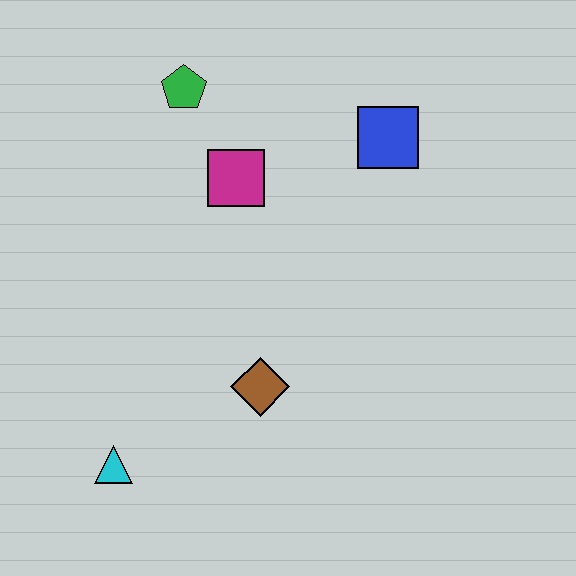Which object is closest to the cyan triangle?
The brown diamond is closest to the cyan triangle.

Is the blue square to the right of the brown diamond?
Yes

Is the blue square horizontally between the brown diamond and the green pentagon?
No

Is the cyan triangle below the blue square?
Yes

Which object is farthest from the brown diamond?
The green pentagon is farthest from the brown diamond.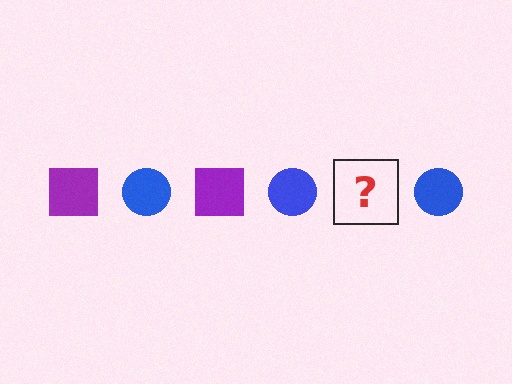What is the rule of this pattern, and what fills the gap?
The rule is that the pattern alternates between purple square and blue circle. The gap should be filled with a purple square.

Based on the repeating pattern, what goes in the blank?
The blank should be a purple square.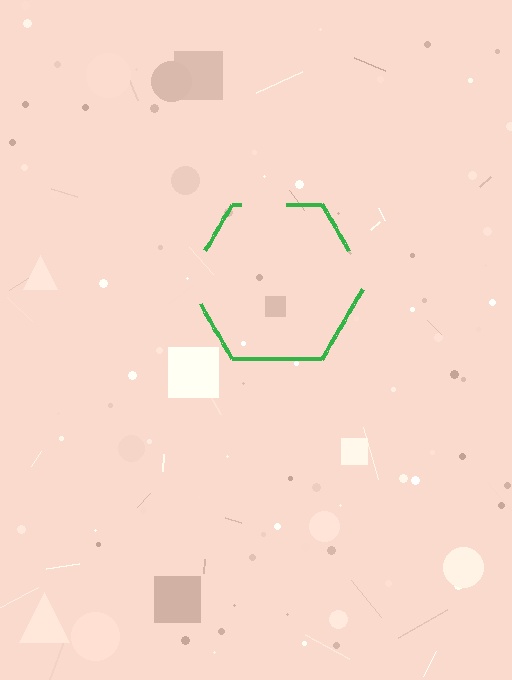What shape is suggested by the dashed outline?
The dashed outline suggests a hexagon.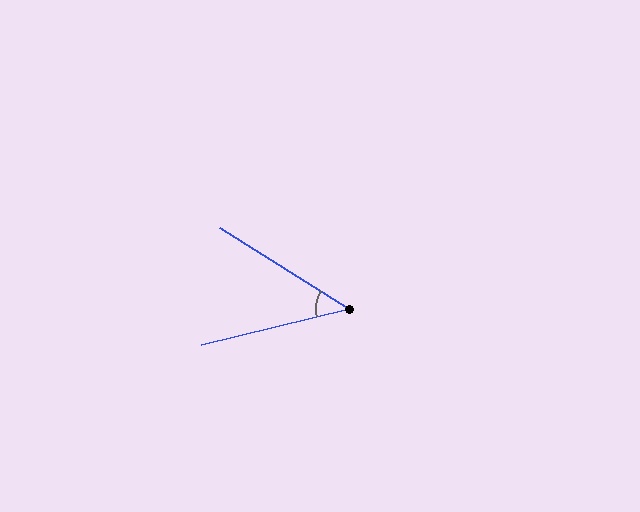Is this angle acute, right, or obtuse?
It is acute.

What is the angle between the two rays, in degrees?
Approximately 46 degrees.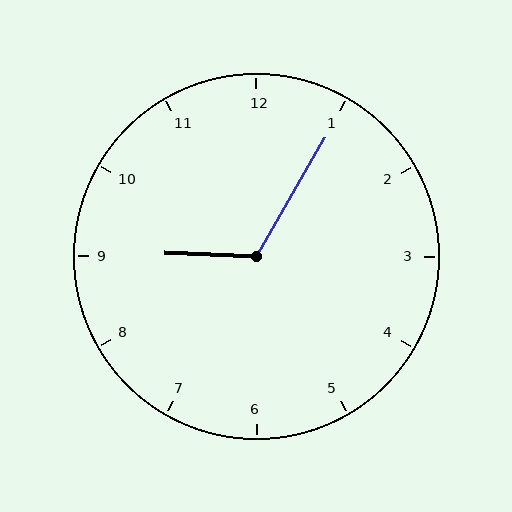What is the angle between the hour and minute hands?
Approximately 118 degrees.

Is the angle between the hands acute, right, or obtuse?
It is obtuse.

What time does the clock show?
9:05.